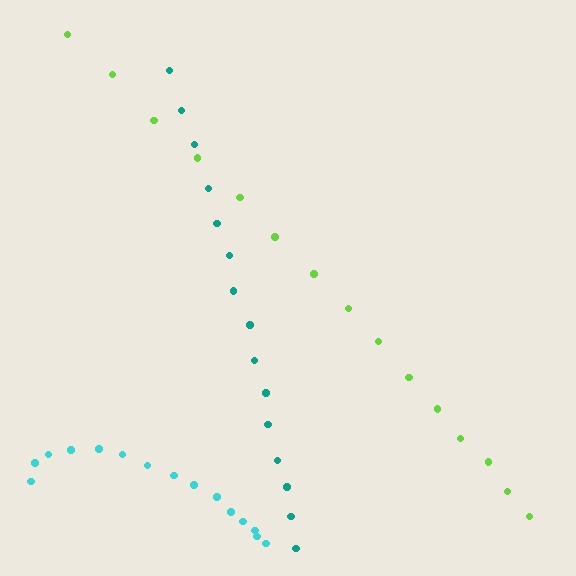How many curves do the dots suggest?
There are 3 distinct paths.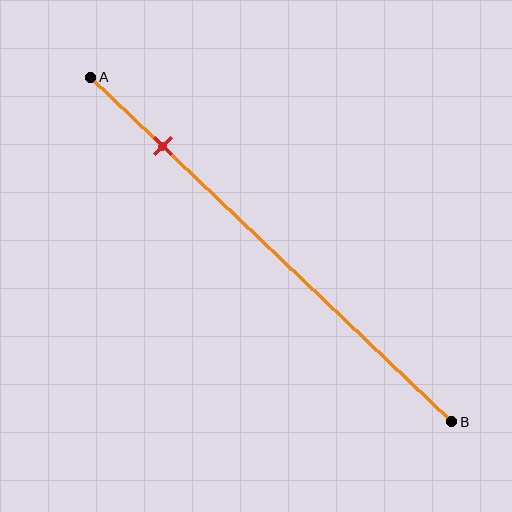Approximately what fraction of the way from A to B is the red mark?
The red mark is approximately 20% of the way from A to B.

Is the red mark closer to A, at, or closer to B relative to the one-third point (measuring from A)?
The red mark is closer to point A than the one-third point of segment AB.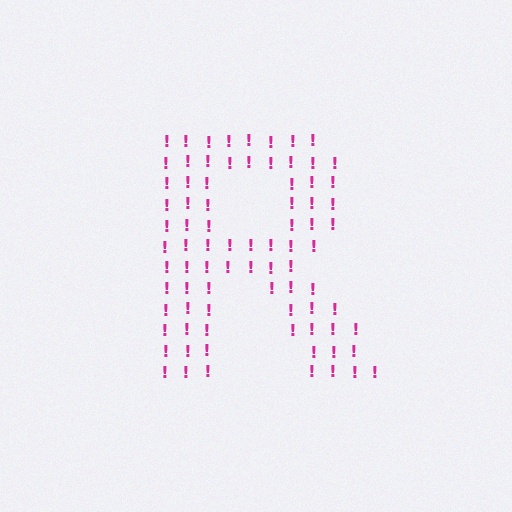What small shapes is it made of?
It is made of small exclamation marks.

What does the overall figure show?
The overall figure shows the letter R.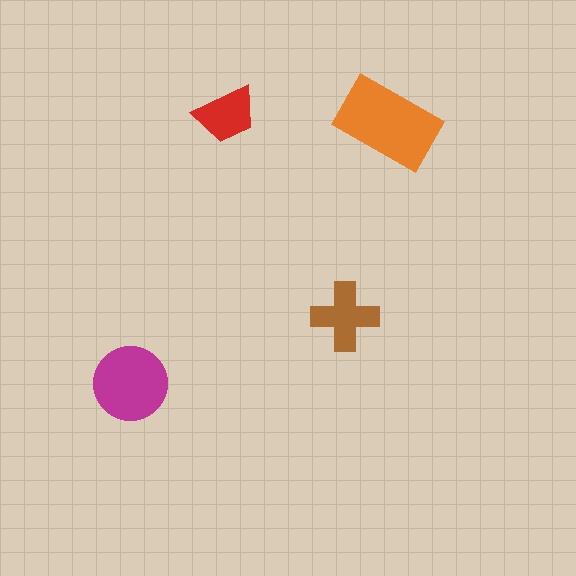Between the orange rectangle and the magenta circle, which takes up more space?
The orange rectangle.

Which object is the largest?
The orange rectangle.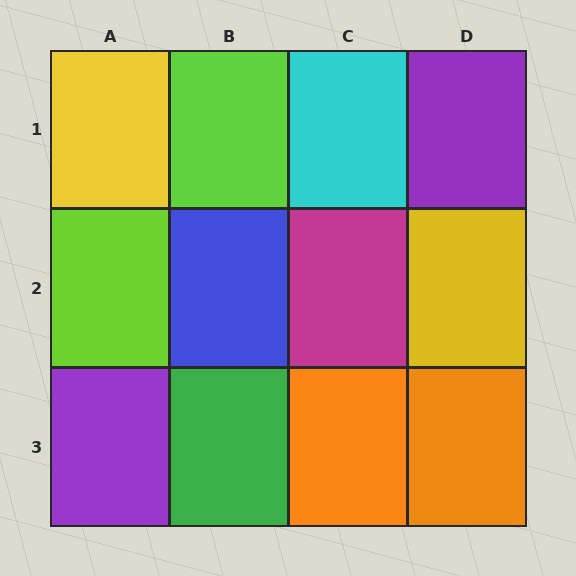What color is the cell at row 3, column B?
Green.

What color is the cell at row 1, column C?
Cyan.